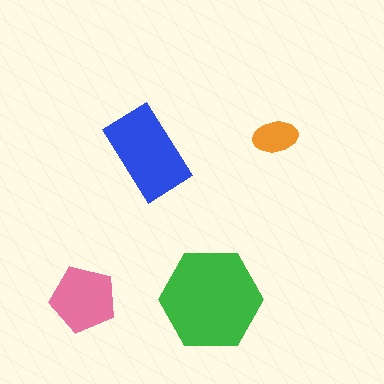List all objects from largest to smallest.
The green hexagon, the blue rectangle, the pink pentagon, the orange ellipse.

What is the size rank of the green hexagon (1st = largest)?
1st.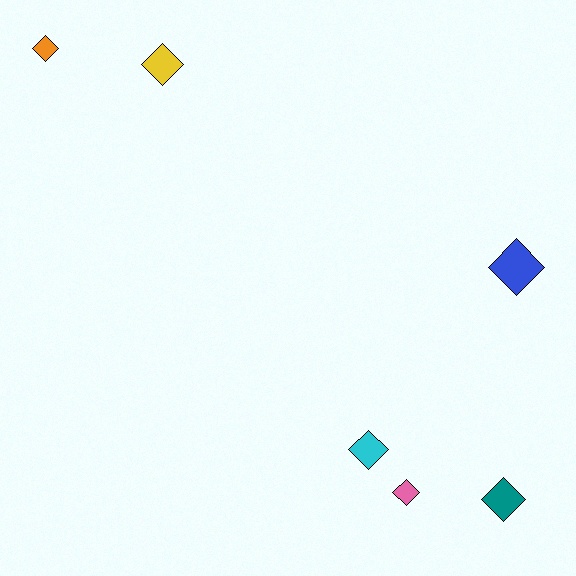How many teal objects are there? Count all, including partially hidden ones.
There is 1 teal object.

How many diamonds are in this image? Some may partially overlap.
There are 6 diamonds.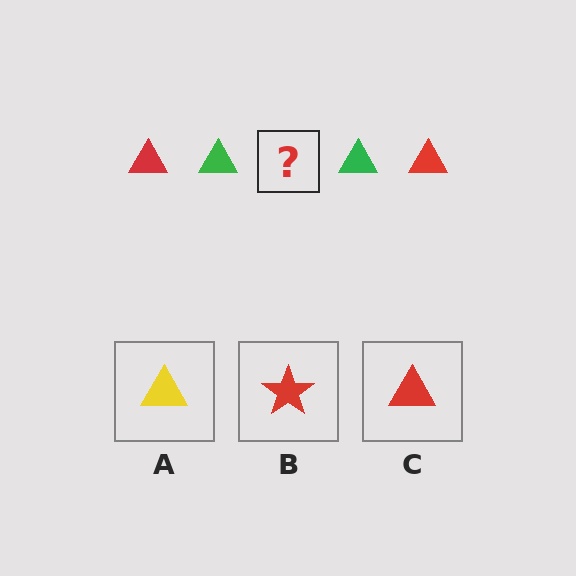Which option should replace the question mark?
Option C.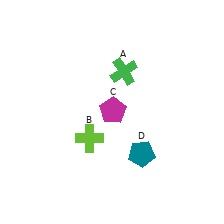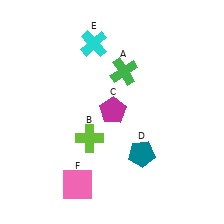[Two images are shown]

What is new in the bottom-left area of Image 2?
A pink square (F) was added in the bottom-left area of Image 2.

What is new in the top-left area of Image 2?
A cyan cross (E) was added in the top-left area of Image 2.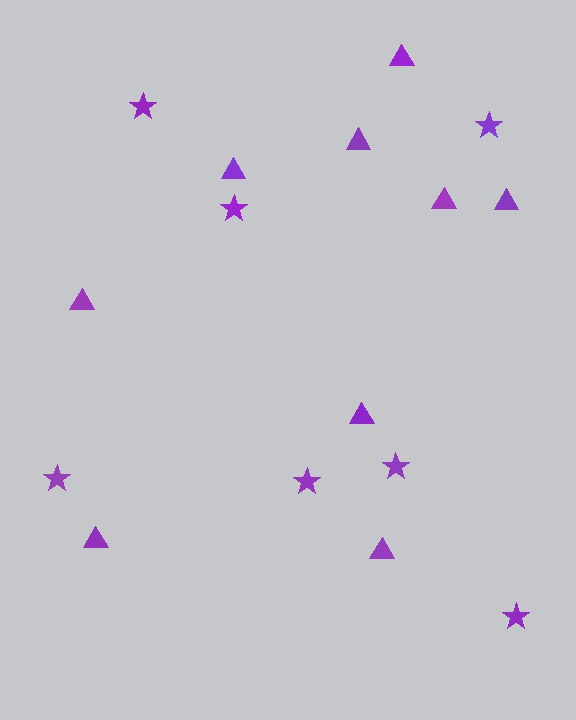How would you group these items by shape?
There are 2 groups: one group of triangles (9) and one group of stars (7).